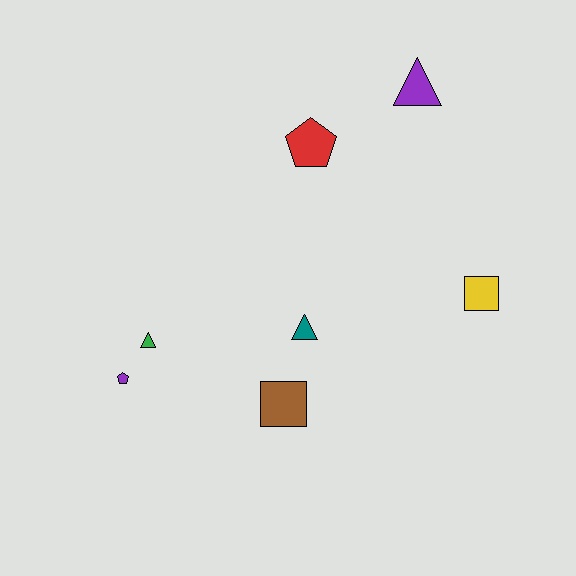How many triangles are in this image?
There are 3 triangles.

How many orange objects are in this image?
There are no orange objects.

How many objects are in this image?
There are 7 objects.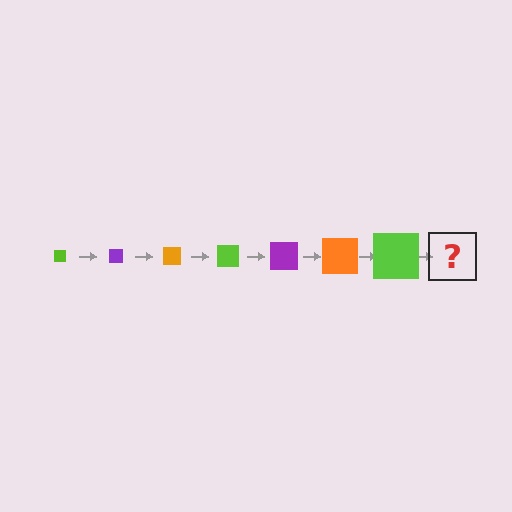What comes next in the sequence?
The next element should be a purple square, larger than the previous one.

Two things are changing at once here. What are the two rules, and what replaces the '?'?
The two rules are that the square grows larger each step and the color cycles through lime, purple, and orange. The '?' should be a purple square, larger than the previous one.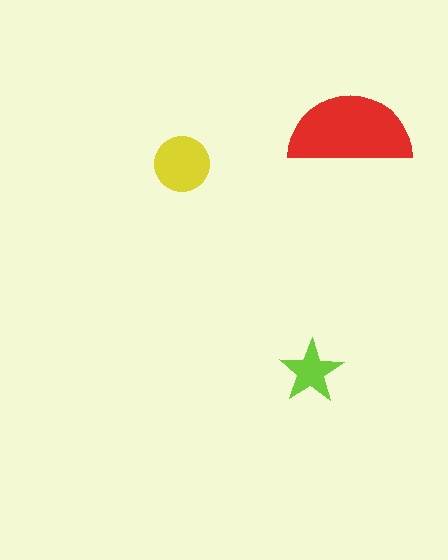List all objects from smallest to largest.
The lime star, the yellow circle, the red semicircle.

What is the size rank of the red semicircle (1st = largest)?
1st.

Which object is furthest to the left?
The yellow circle is leftmost.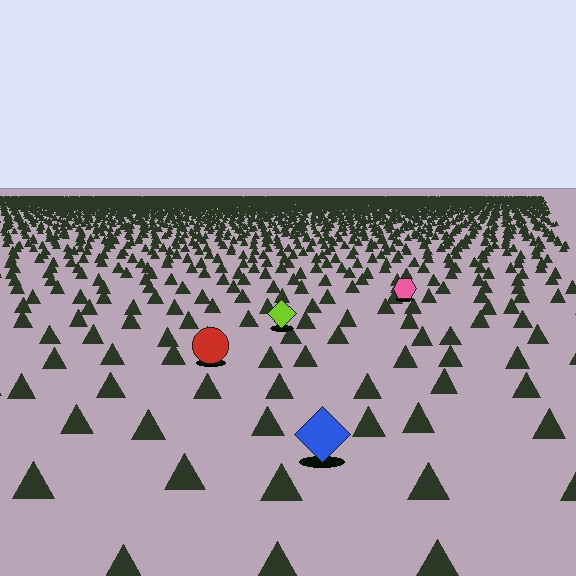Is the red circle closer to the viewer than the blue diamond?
No. The blue diamond is closer — you can tell from the texture gradient: the ground texture is coarser near it.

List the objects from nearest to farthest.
From nearest to farthest: the blue diamond, the red circle, the lime diamond, the pink hexagon.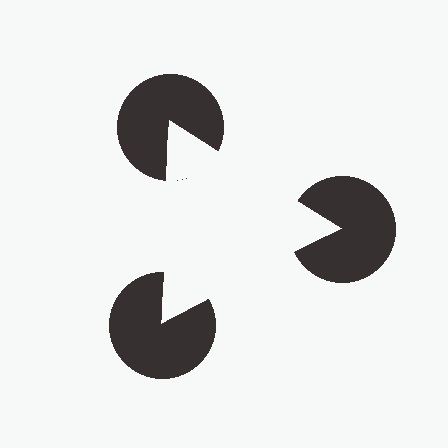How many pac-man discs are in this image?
There are 3 — one at each vertex of the illusory triangle.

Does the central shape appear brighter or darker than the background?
It typically appears slightly brighter than the background, even though no actual brightness change is drawn.